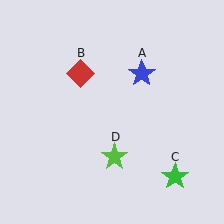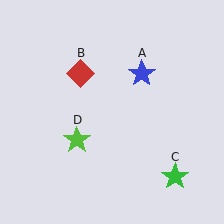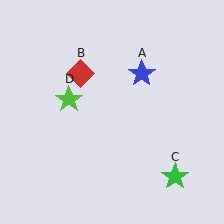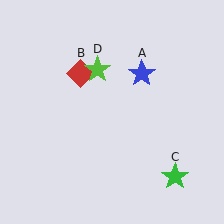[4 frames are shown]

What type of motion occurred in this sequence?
The lime star (object D) rotated clockwise around the center of the scene.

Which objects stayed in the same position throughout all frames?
Blue star (object A) and red diamond (object B) and green star (object C) remained stationary.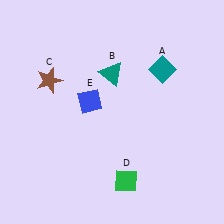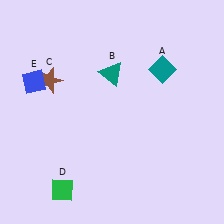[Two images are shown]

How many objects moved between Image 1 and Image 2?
2 objects moved between the two images.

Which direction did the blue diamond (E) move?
The blue diamond (E) moved left.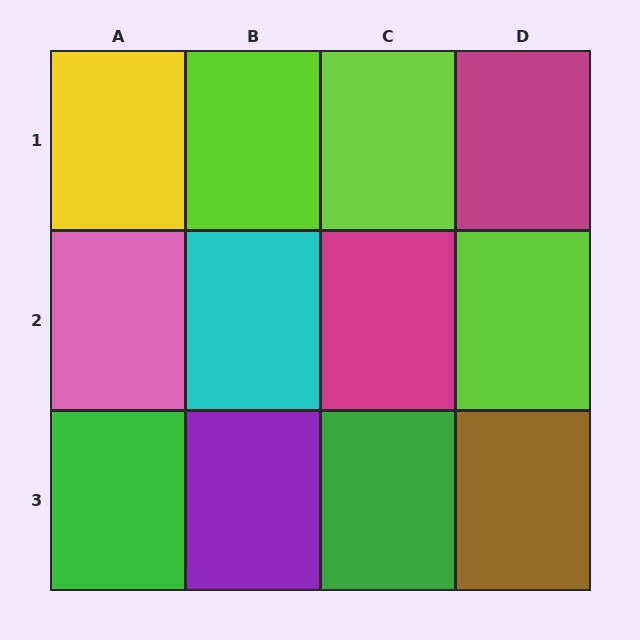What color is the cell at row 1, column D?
Magenta.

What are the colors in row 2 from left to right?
Pink, cyan, magenta, lime.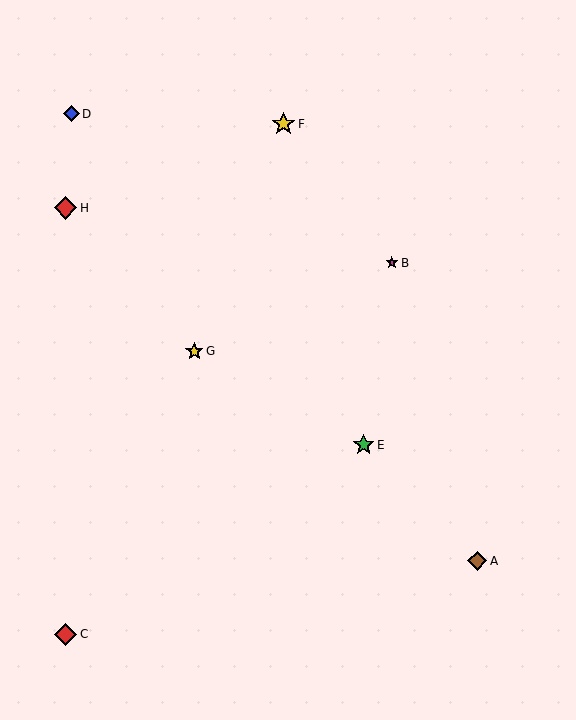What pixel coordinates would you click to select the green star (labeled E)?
Click at (364, 445) to select the green star E.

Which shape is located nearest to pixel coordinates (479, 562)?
The brown diamond (labeled A) at (477, 561) is nearest to that location.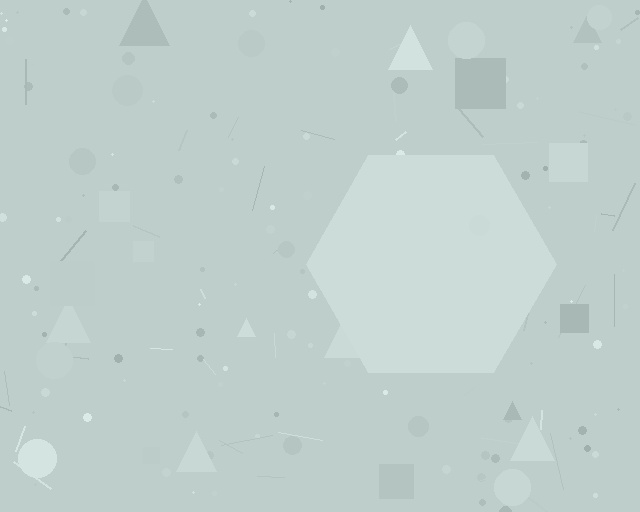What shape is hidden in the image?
A hexagon is hidden in the image.